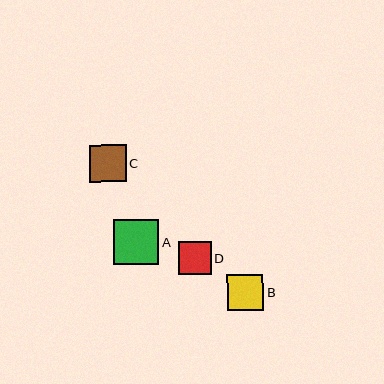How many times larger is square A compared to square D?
Square A is approximately 1.4 times the size of square D.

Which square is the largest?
Square A is the largest with a size of approximately 45 pixels.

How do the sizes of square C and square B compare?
Square C and square B are approximately the same size.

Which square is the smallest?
Square D is the smallest with a size of approximately 33 pixels.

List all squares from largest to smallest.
From largest to smallest: A, C, B, D.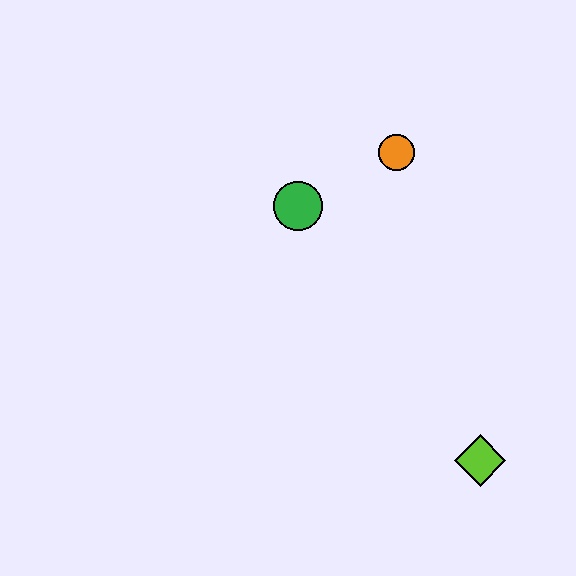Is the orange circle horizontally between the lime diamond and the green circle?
Yes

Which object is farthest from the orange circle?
The lime diamond is farthest from the orange circle.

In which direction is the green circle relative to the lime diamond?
The green circle is above the lime diamond.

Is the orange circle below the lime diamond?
No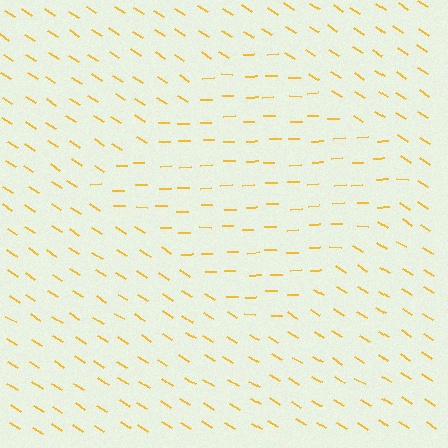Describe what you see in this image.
The image is filled with small yellow line segments. A diamond region in the image has lines oriented differently from the surrounding lines, creating a visible texture boundary.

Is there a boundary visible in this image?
Yes, there is a texture boundary formed by a change in line orientation.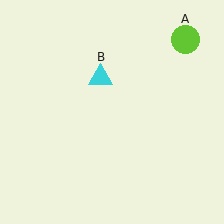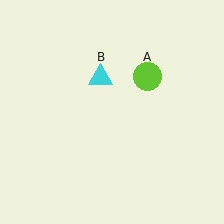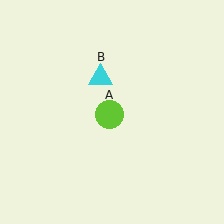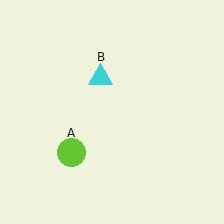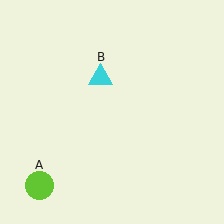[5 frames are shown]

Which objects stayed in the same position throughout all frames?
Cyan triangle (object B) remained stationary.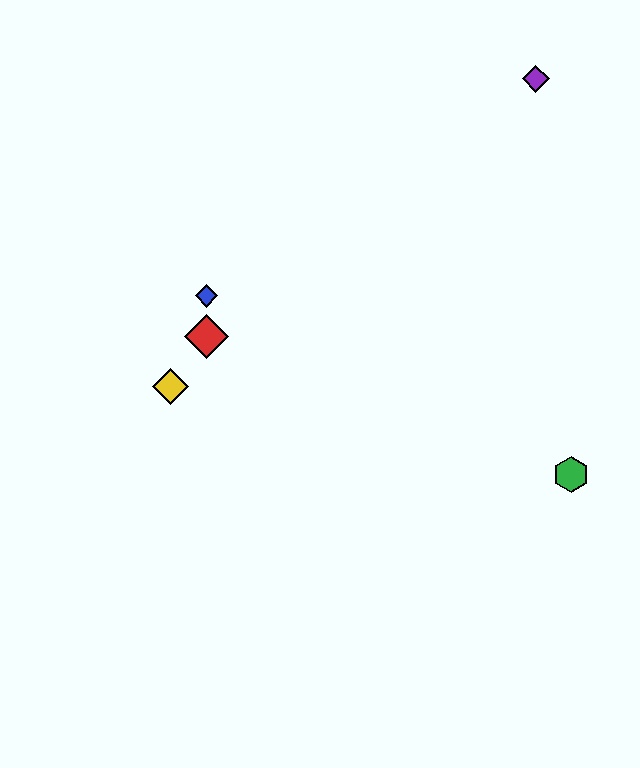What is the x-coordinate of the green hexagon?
The green hexagon is at x≈571.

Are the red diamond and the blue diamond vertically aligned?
Yes, both are at x≈207.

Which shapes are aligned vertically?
The red diamond, the blue diamond are aligned vertically.